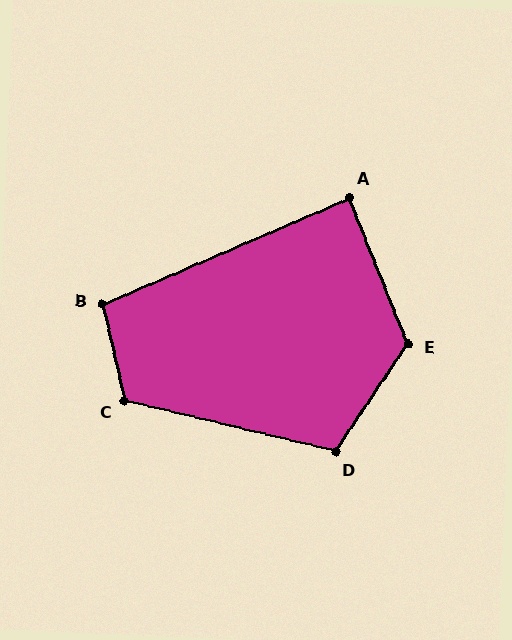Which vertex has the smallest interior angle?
A, at approximately 88 degrees.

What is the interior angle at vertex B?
Approximately 101 degrees (obtuse).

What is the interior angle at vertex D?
Approximately 110 degrees (obtuse).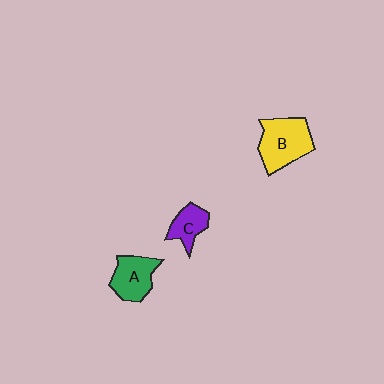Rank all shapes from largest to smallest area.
From largest to smallest: B (yellow), A (green), C (purple).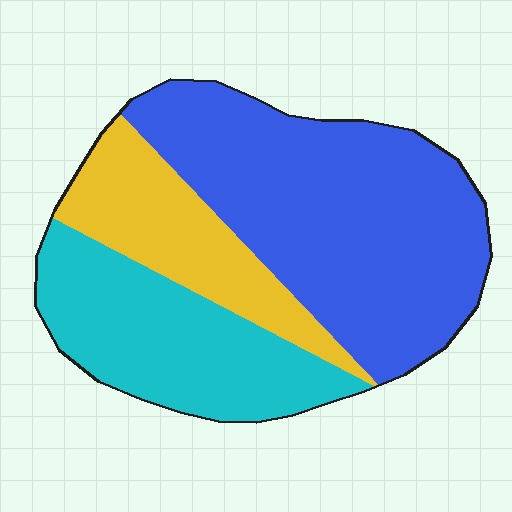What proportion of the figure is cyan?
Cyan takes up about one quarter (1/4) of the figure.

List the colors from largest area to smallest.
From largest to smallest: blue, cyan, yellow.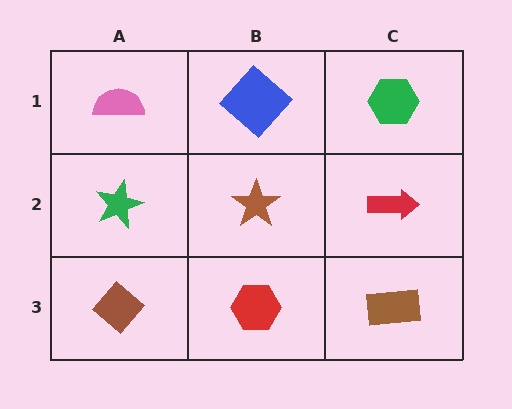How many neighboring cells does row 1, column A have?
2.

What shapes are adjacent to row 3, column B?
A brown star (row 2, column B), a brown diamond (row 3, column A), a brown rectangle (row 3, column C).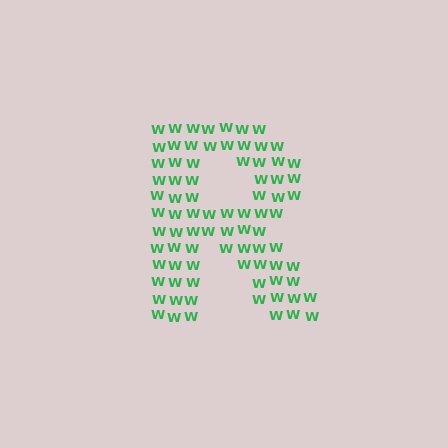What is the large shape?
The large shape is the letter R.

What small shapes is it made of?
It is made of small letter W's.